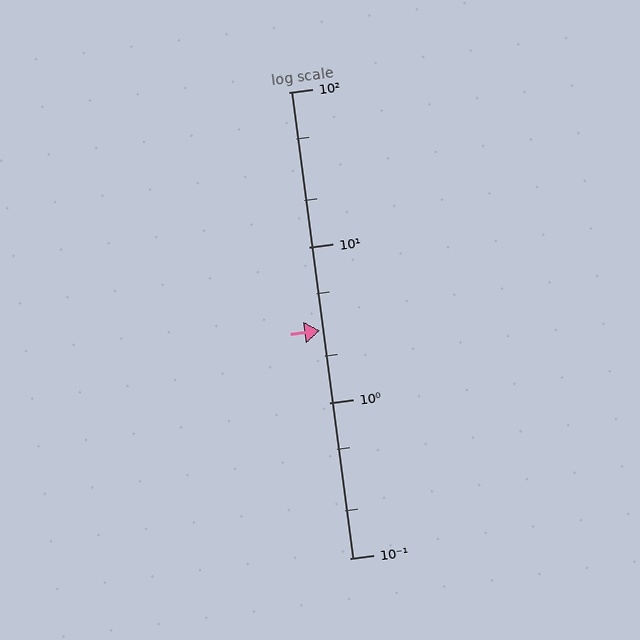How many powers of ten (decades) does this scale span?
The scale spans 3 decades, from 0.1 to 100.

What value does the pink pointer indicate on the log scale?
The pointer indicates approximately 2.9.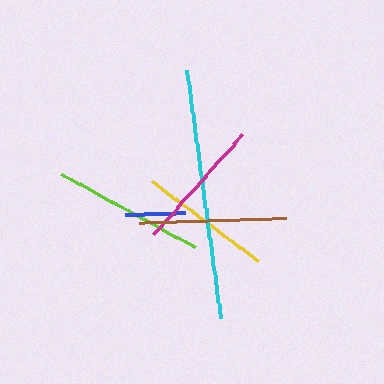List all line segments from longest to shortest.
From longest to shortest: cyan, lime, brown, magenta, yellow, blue.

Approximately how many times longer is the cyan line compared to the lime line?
The cyan line is approximately 1.6 times the length of the lime line.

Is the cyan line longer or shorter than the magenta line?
The cyan line is longer than the magenta line.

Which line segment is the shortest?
The blue line is the shortest at approximately 60 pixels.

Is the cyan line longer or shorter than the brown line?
The cyan line is longer than the brown line.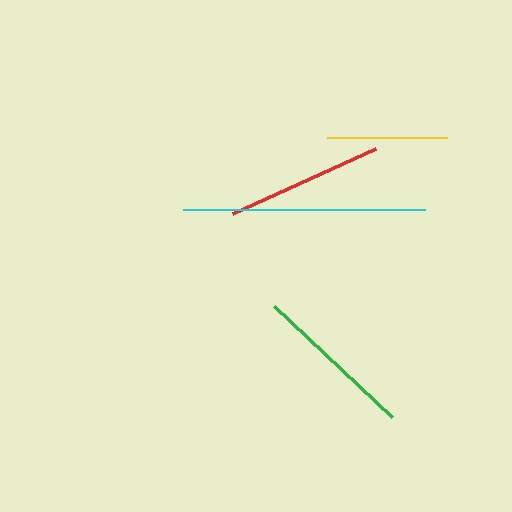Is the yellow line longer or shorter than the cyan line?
The cyan line is longer than the yellow line.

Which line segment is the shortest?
The yellow line is the shortest at approximately 120 pixels.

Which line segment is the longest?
The cyan line is the longest at approximately 242 pixels.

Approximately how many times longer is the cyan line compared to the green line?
The cyan line is approximately 1.5 times the length of the green line.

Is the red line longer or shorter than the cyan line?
The cyan line is longer than the red line.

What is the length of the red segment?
The red segment is approximately 157 pixels long.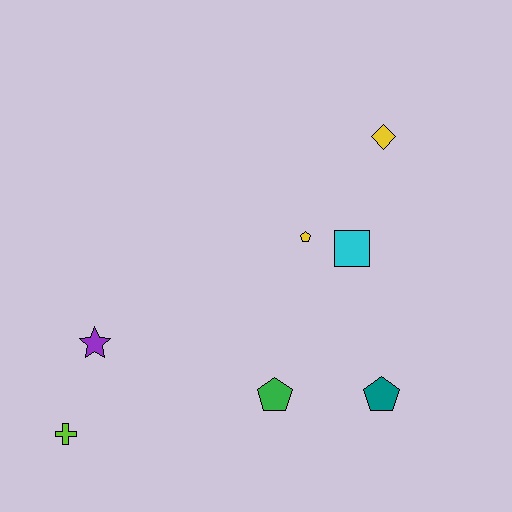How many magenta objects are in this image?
There are no magenta objects.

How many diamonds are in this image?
There is 1 diamond.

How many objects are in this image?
There are 7 objects.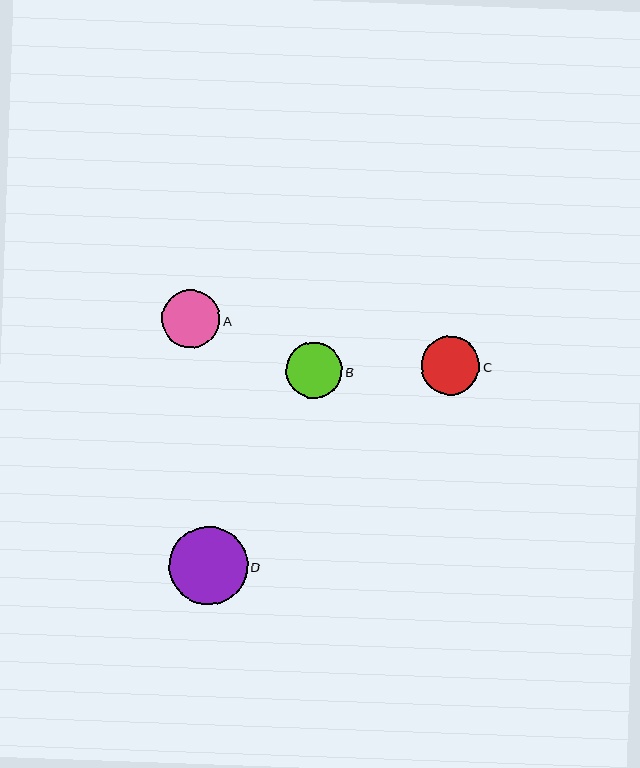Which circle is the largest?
Circle D is the largest with a size of approximately 79 pixels.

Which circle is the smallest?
Circle B is the smallest with a size of approximately 56 pixels.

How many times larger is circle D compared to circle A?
Circle D is approximately 1.4 times the size of circle A.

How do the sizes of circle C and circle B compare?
Circle C and circle B are approximately the same size.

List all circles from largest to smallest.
From largest to smallest: D, C, A, B.